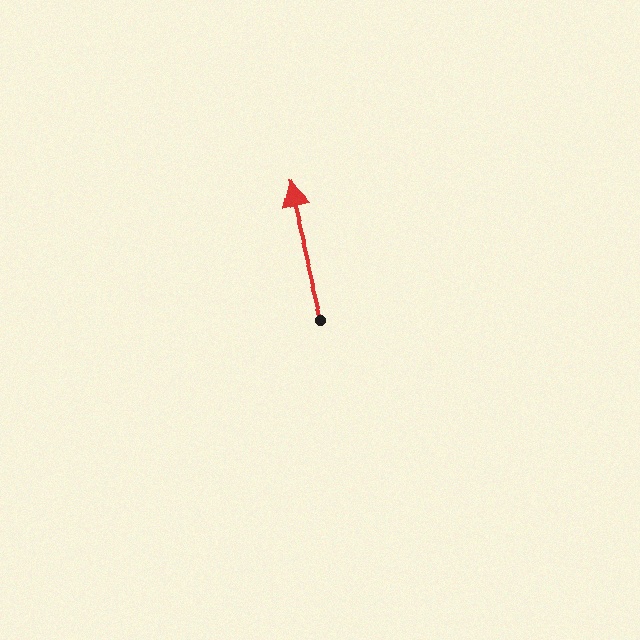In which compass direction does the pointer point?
North.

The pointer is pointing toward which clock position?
Roughly 12 o'clock.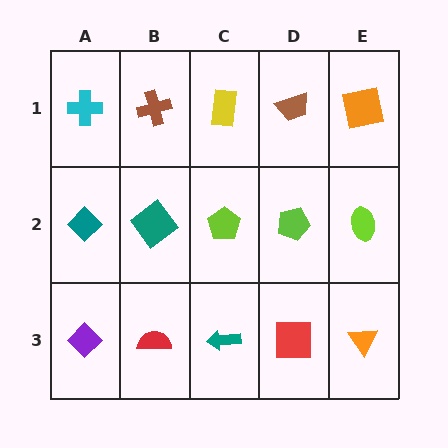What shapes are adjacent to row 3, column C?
A lime pentagon (row 2, column C), a red semicircle (row 3, column B), a red square (row 3, column D).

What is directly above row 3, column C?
A lime pentagon.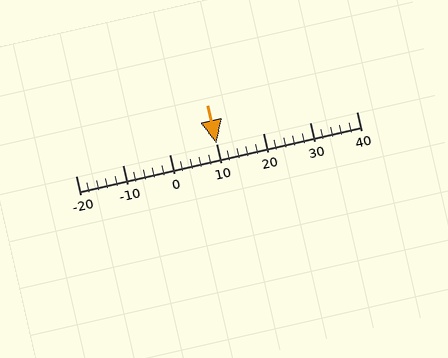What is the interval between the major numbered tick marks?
The major tick marks are spaced 10 units apart.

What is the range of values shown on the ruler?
The ruler shows values from -20 to 40.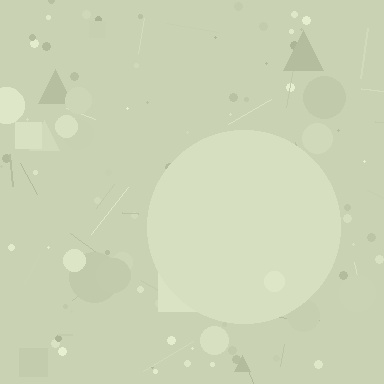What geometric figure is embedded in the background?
A circle is embedded in the background.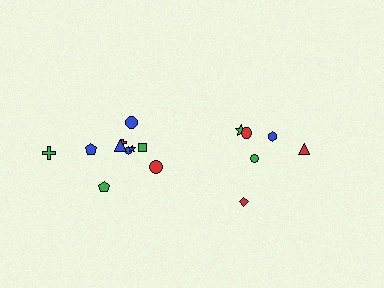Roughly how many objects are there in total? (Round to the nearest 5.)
Roughly 15 objects in total.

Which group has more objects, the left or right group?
The left group.